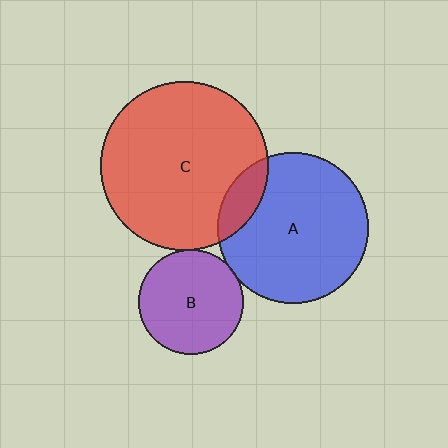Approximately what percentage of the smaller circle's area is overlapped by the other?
Approximately 5%.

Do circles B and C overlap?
Yes.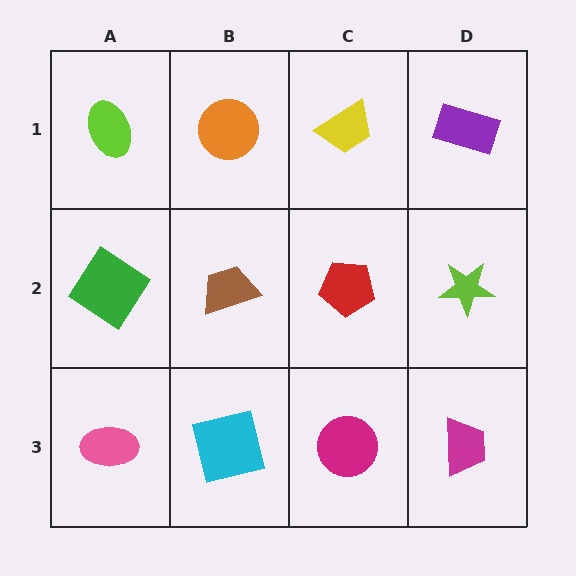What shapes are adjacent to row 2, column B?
An orange circle (row 1, column B), a cyan square (row 3, column B), a green diamond (row 2, column A), a red pentagon (row 2, column C).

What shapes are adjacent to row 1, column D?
A lime star (row 2, column D), a yellow trapezoid (row 1, column C).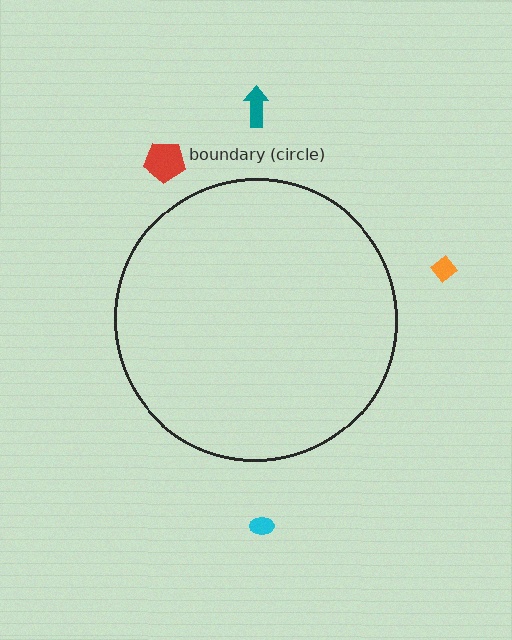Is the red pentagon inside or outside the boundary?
Outside.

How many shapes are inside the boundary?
0 inside, 4 outside.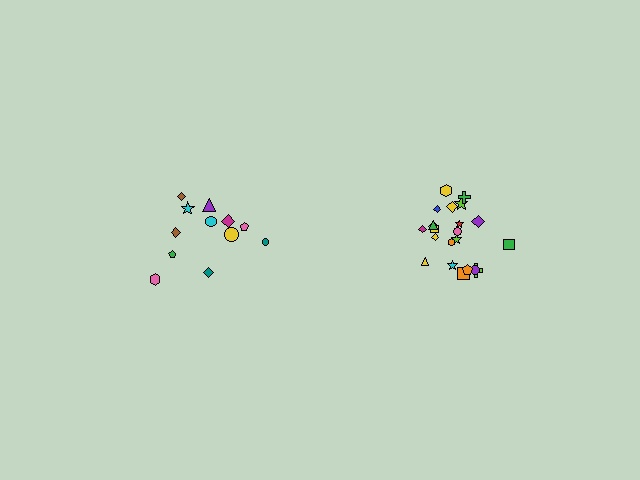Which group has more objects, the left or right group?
The right group.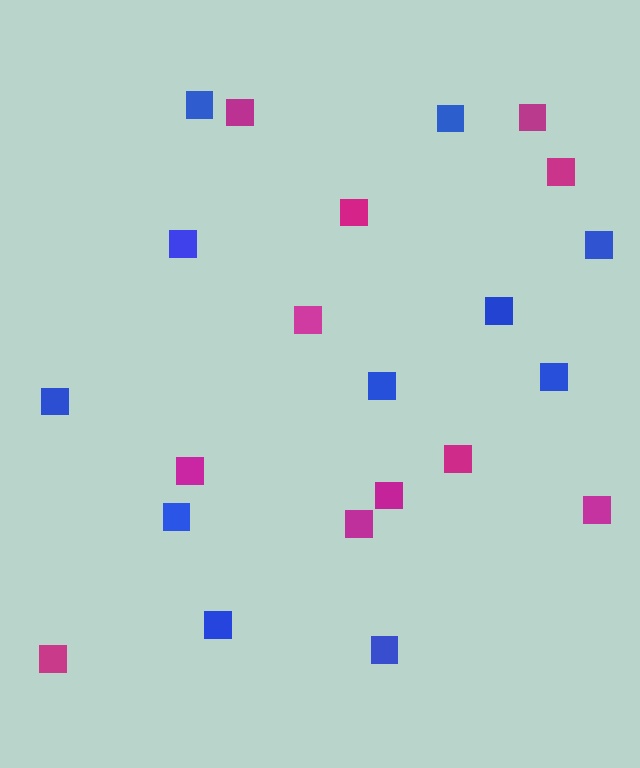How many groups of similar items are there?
There are 2 groups: one group of blue squares (11) and one group of magenta squares (11).